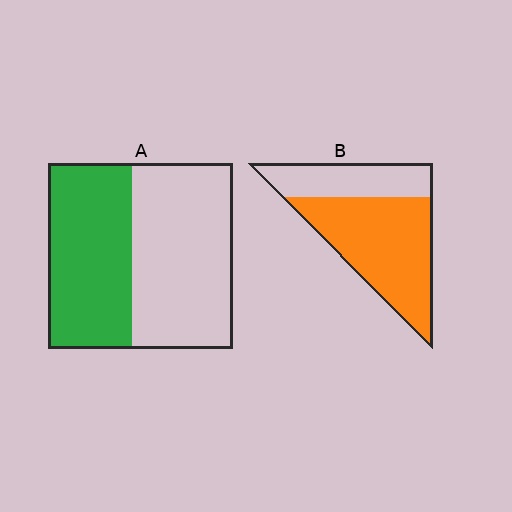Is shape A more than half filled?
No.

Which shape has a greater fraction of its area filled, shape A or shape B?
Shape B.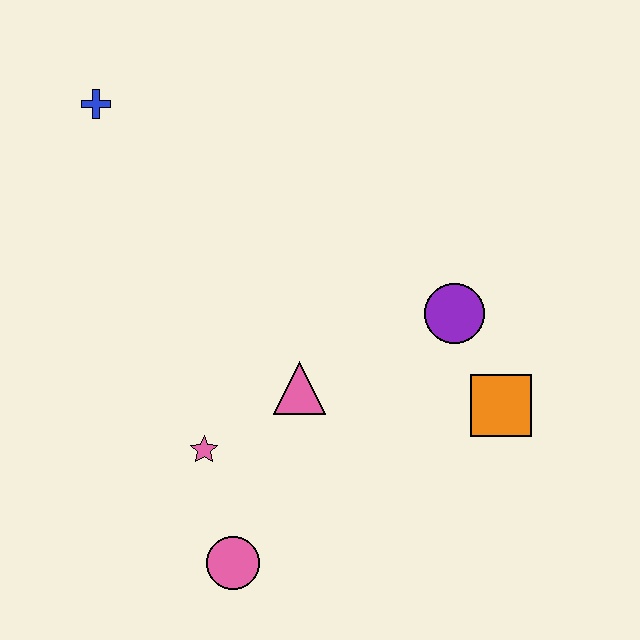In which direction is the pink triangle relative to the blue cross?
The pink triangle is below the blue cross.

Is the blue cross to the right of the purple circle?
No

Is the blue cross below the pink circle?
No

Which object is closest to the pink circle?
The pink star is closest to the pink circle.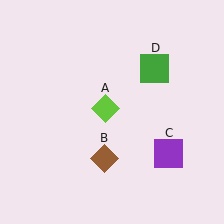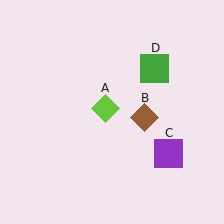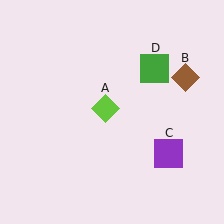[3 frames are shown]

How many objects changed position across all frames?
1 object changed position: brown diamond (object B).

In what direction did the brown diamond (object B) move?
The brown diamond (object B) moved up and to the right.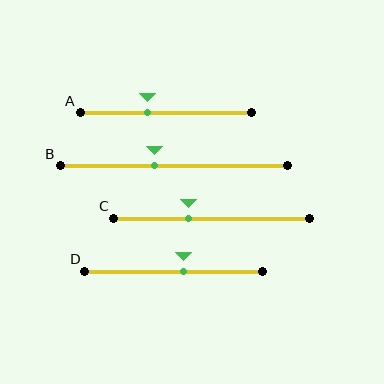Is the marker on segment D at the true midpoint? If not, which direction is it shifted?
No, the marker on segment D is shifted to the right by about 6% of the segment length.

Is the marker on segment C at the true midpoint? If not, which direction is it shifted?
No, the marker on segment C is shifted to the left by about 12% of the segment length.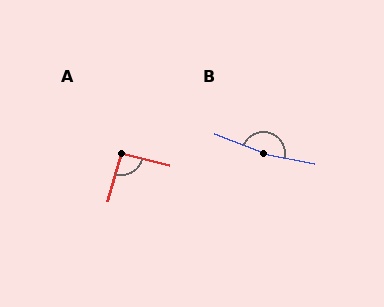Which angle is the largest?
B, at approximately 170 degrees.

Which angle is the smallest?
A, at approximately 92 degrees.